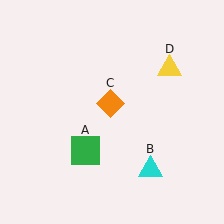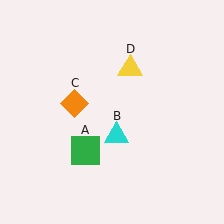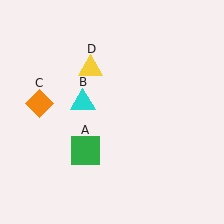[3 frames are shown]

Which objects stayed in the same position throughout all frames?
Green square (object A) remained stationary.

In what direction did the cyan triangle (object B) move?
The cyan triangle (object B) moved up and to the left.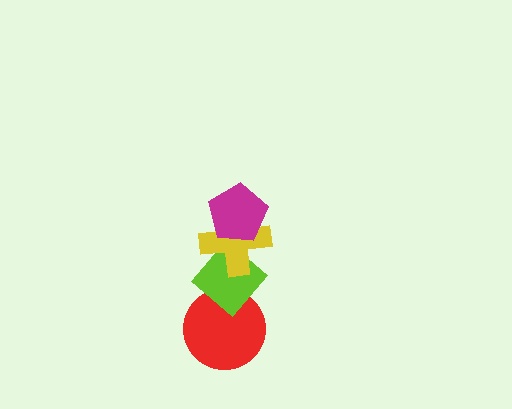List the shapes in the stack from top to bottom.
From top to bottom: the magenta pentagon, the yellow cross, the lime diamond, the red circle.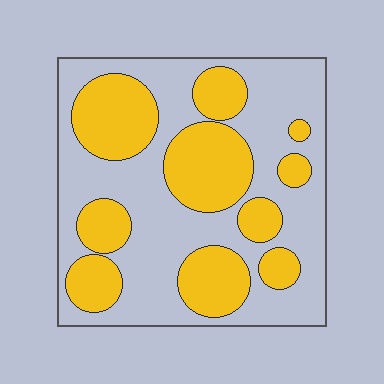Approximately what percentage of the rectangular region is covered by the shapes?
Approximately 40%.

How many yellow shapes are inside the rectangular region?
10.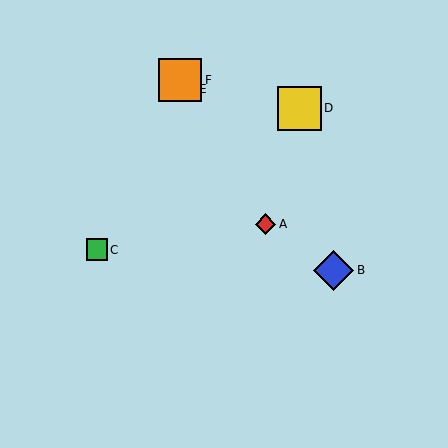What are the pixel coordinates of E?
Object E is at (185, 89).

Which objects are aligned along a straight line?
Objects A, E, F are aligned along a straight line.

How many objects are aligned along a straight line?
3 objects (A, E, F) are aligned along a straight line.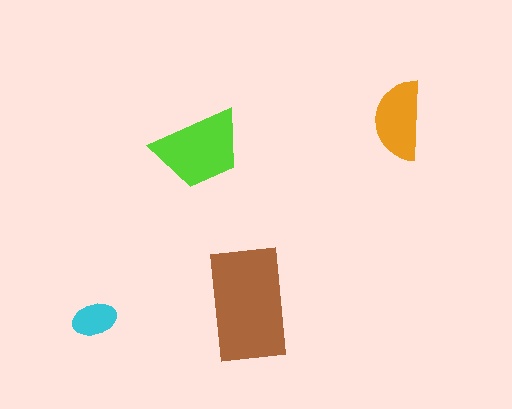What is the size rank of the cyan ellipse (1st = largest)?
4th.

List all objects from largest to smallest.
The brown rectangle, the lime trapezoid, the orange semicircle, the cyan ellipse.